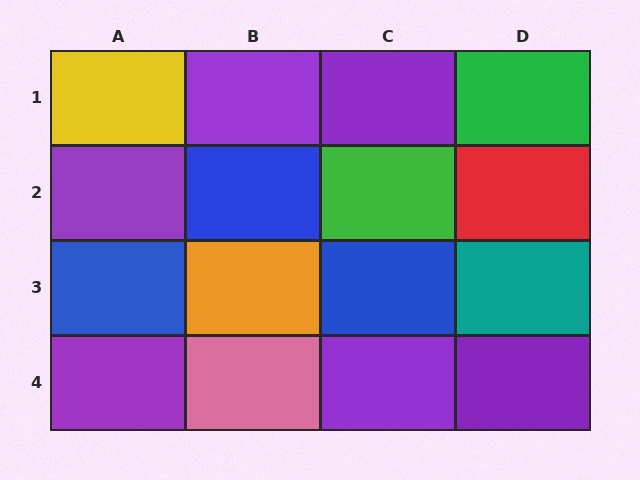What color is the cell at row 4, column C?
Purple.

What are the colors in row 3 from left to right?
Blue, orange, blue, teal.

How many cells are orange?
1 cell is orange.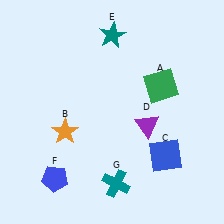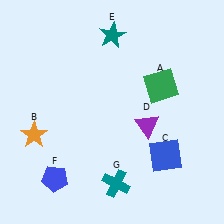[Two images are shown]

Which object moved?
The orange star (B) moved left.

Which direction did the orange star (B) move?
The orange star (B) moved left.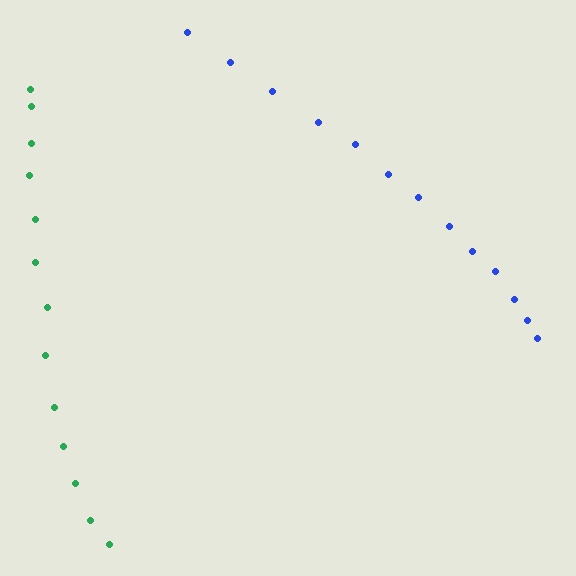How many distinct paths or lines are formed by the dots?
There are 2 distinct paths.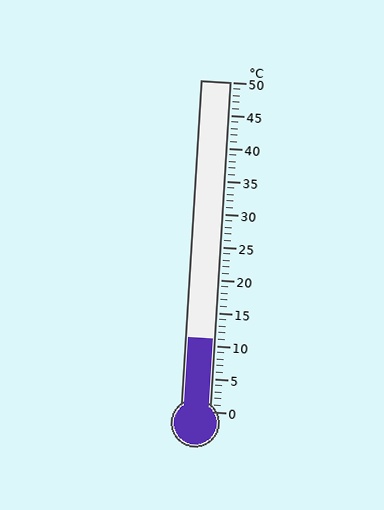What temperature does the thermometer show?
The thermometer shows approximately 11°C.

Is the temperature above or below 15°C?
The temperature is below 15°C.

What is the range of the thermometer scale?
The thermometer scale ranges from 0°C to 50°C.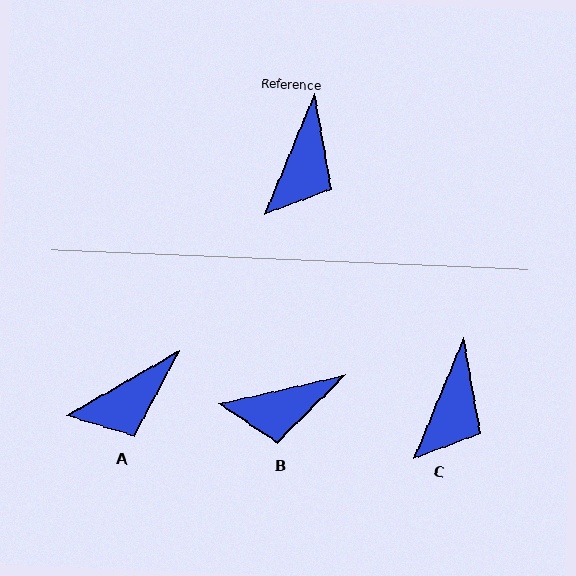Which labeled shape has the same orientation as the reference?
C.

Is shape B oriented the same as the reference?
No, it is off by about 55 degrees.